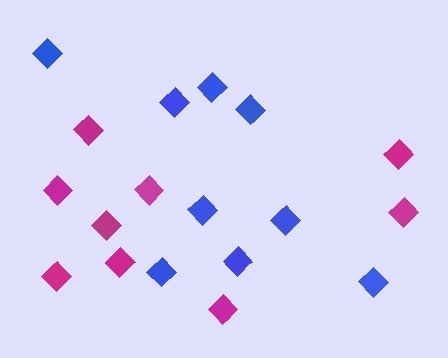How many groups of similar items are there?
There are 2 groups: one group of blue diamonds (9) and one group of magenta diamonds (9).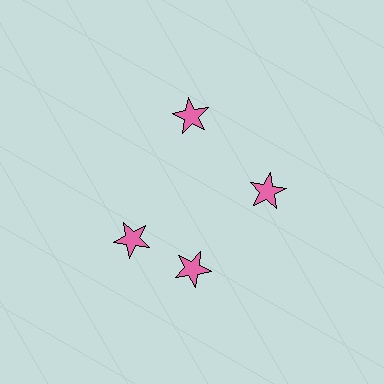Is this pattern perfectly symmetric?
No. The 4 pink stars are arranged in a ring, but one element near the 9 o'clock position is rotated out of alignment along the ring, breaking the 4-fold rotational symmetry.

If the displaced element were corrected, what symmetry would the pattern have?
It would have 4-fold rotational symmetry — the pattern would map onto itself every 90 degrees.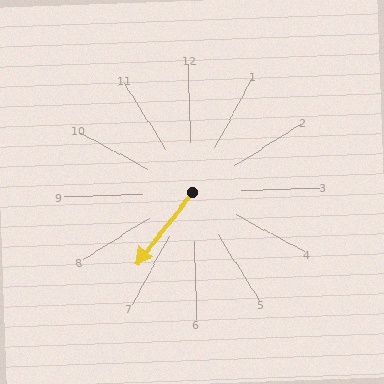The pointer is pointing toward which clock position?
Roughly 7 o'clock.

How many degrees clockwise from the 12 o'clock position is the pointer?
Approximately 220 degrees.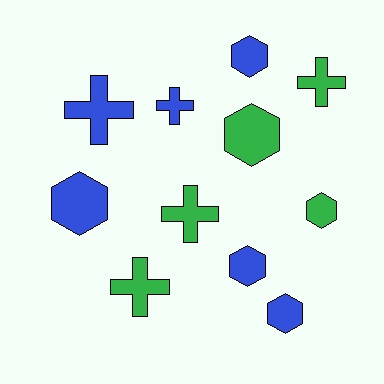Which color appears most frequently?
Blue, with 6 objects.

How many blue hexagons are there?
There are 4 blue hexagons.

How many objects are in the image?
There are 11 objects.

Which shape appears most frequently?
Hexagon, with 6 objects.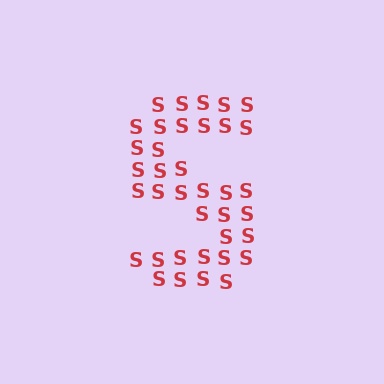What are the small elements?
The small elements are letter S's.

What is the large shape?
The large shape is the letter S.